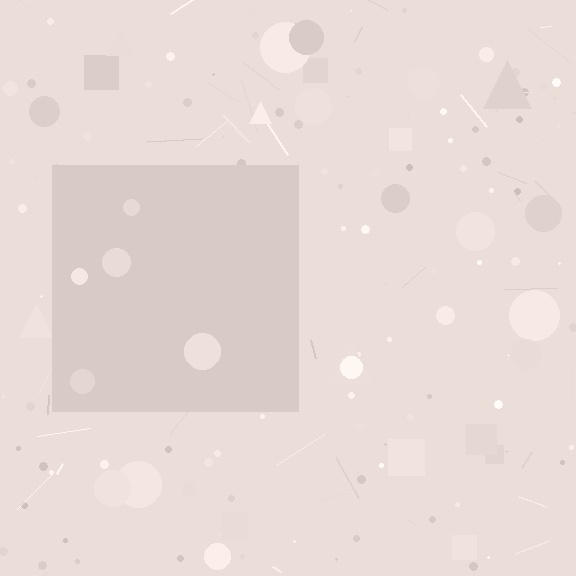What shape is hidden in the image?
A square is hidden in the image.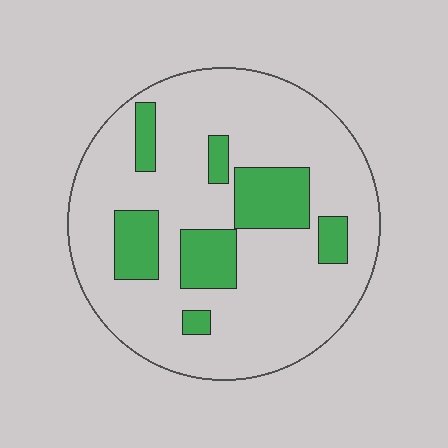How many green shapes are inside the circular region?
7.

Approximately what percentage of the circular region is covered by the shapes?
Approximately 20%.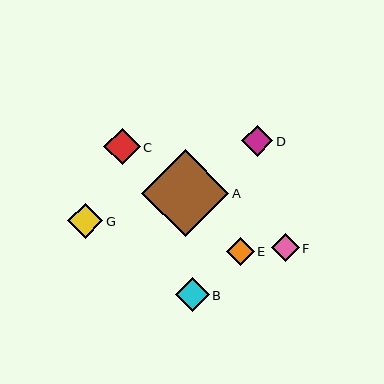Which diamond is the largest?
Diamond A is the largest with a size of approximately 87 pixels.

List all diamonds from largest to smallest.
From largest to smallest: A, C, G, B, D, F, E.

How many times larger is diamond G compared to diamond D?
Diamond G is approximately 1.1 times the size of diamond D.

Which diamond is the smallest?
Diamond E is the smallest with a size of approximately 27 pixels.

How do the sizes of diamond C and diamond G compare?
Diamond C and diamond G are approximately the same size.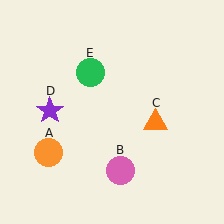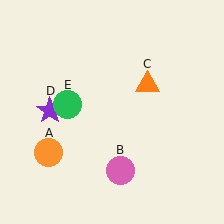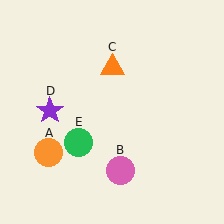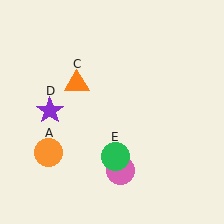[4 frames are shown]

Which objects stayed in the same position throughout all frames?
Orange circle (object A) and pink circle (object B) and purple star (object D) remained stationary.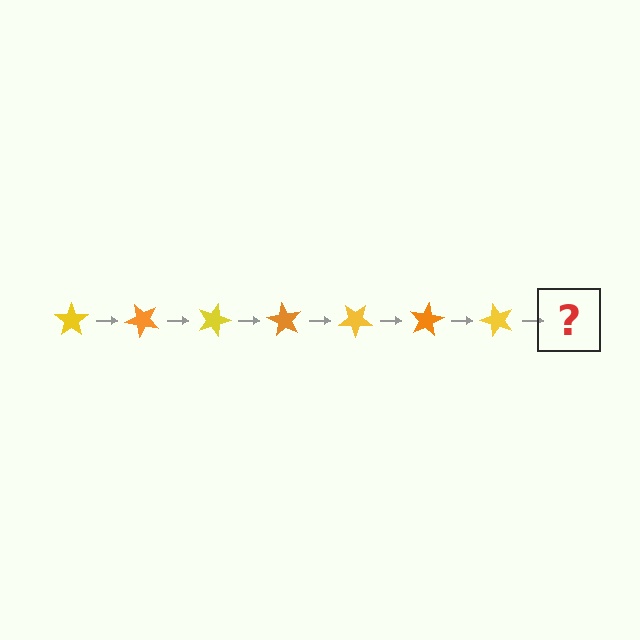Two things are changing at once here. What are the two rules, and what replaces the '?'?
The two rules are that it rotates 45 degrees each step and the color cycles through yellow and orange. The '?' should be an orange star, rotated 315 degrees from the start.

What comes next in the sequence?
The next element should be an orange star, rotated 315 degrees from the start.